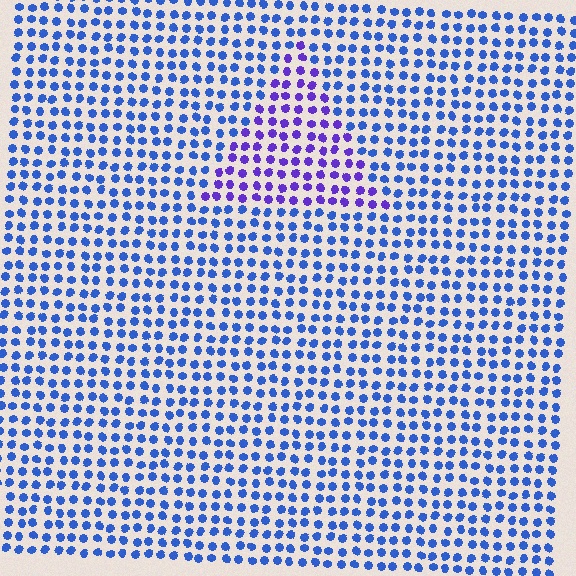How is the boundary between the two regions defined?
The boundary is defined purely by a slight shift in hue (about 38 degrees). Spacing, size, and orientation are identical on both sides.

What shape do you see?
I see a triangle.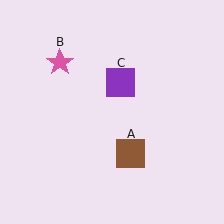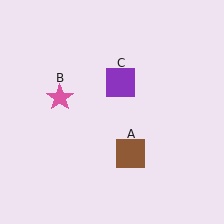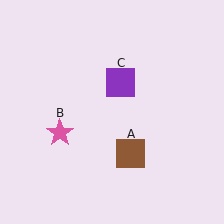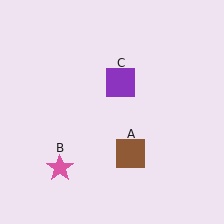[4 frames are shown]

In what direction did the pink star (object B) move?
The pink star (object B) moved down.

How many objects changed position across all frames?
1 object changed position: pink star (object B).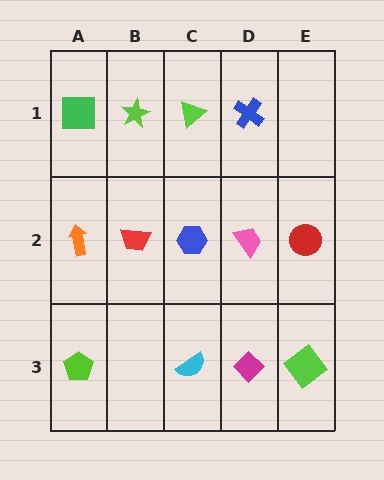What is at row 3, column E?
A lime diamond.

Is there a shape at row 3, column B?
No, that cell is empty.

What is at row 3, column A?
A lime pentagon.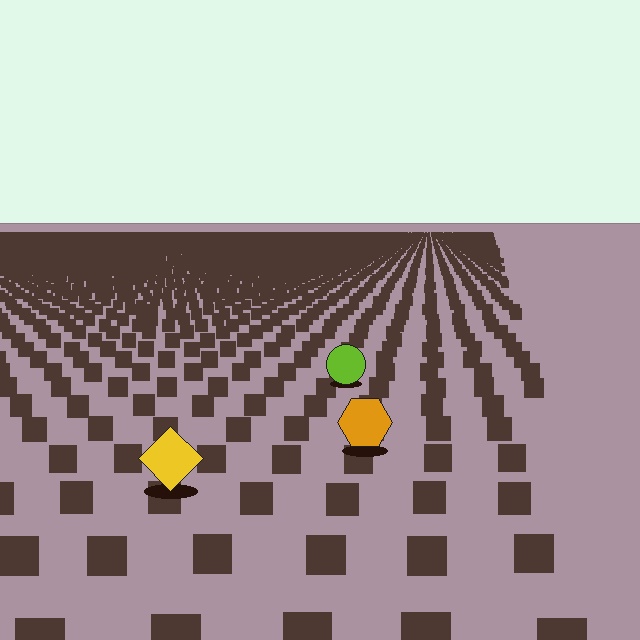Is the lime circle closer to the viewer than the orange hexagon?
No. The orange hexagon is closer — you can tell from the texture gradient: the ground texture is coarser near it.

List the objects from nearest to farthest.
From nearest to farthest: the yellow diamond, the orange hexagon, the lime circle.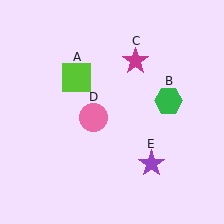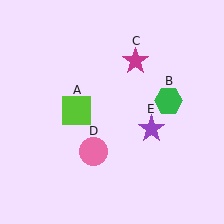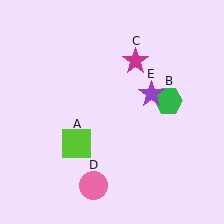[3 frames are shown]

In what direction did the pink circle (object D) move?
The pink circle (object D) moved down.